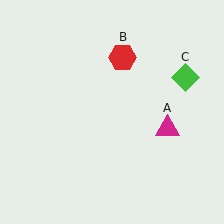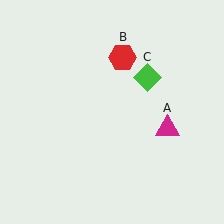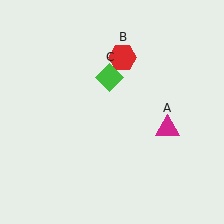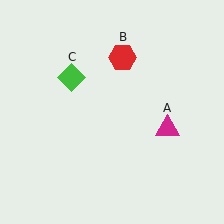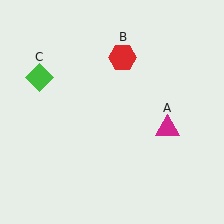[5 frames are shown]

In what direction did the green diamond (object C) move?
The green diamond (object C) moved left.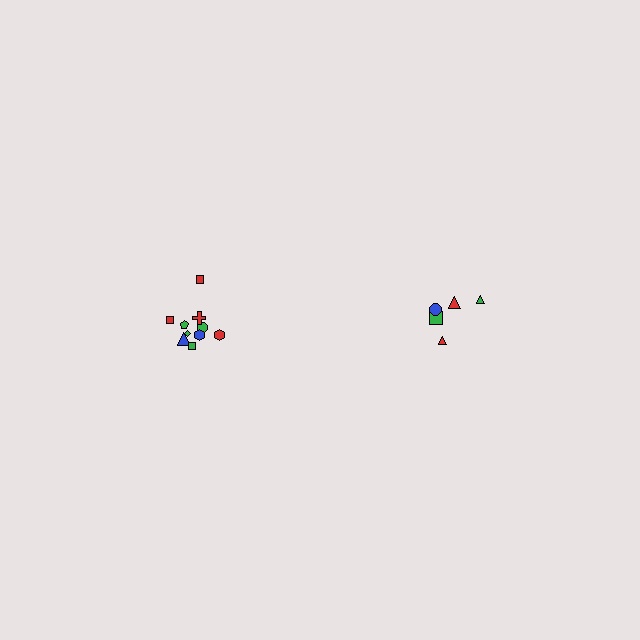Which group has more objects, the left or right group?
The left group.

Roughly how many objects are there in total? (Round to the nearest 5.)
Roughly 15 objects in total.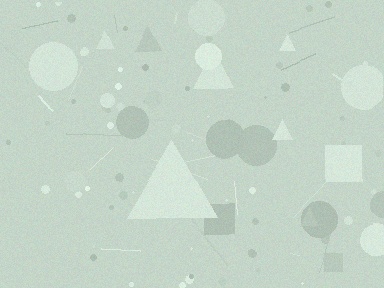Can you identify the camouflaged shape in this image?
The camouflaged shape is a triangle.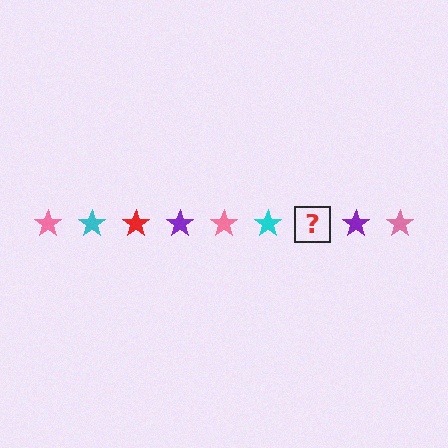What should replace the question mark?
The question mark should be replaced with a red star.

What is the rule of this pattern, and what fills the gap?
The rule is that the pattern cycles through pink, cyan, red, purple stars. The gap should be filled with a red star.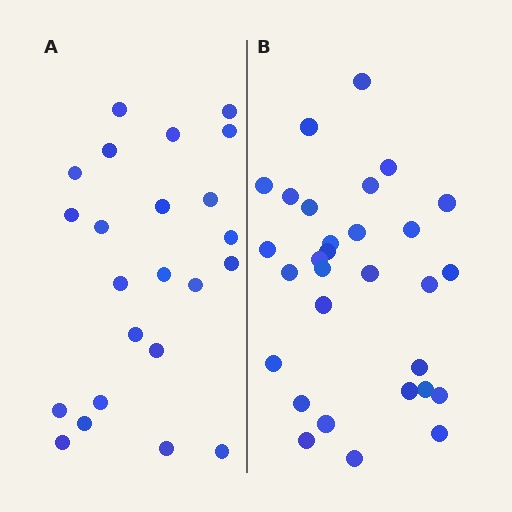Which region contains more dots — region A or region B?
Region B (the right region) has more dots.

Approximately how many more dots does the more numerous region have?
Region B has roughly 8 or so more dots than region A.